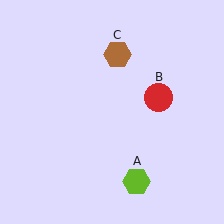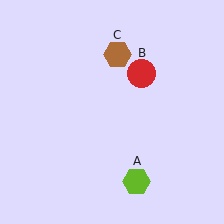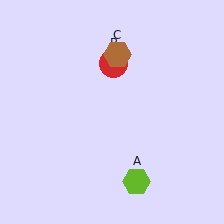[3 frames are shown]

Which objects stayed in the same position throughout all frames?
Lime hexagon (object A) and brown hexagon (object C) remained stationary.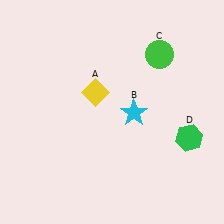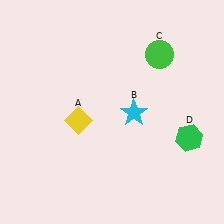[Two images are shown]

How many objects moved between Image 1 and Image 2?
1 object moved between the two images.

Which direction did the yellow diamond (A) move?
The yellow diamond (A) moved down.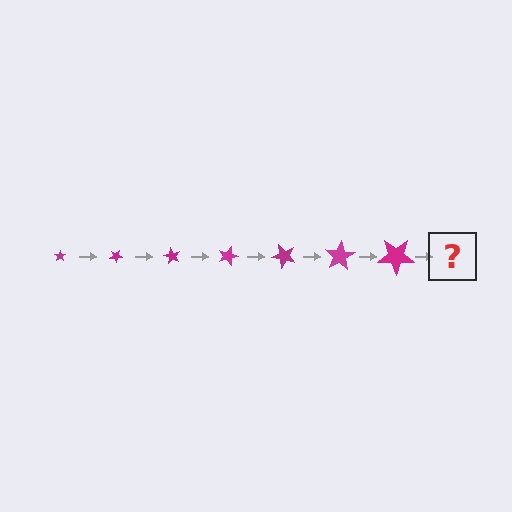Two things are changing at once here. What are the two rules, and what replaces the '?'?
The two rules are that the star grows larger each step and it rotates 30 degrees each step. The '?' should be a star, larger than the previous one and rotated 210 degrees from the start.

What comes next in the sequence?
The next element should be a star, larger than the previous one and rotated 210 degrees from the start.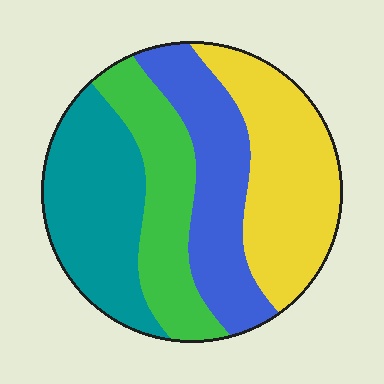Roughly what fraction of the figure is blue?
Blue covers 24% of the figure.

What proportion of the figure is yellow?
Yellow takes up between a sixth and a third of the figure.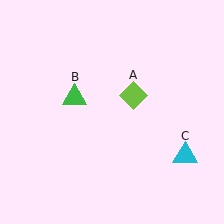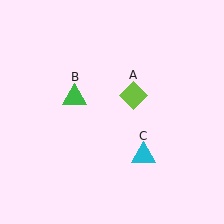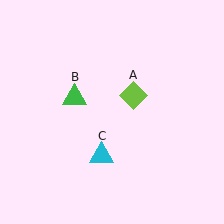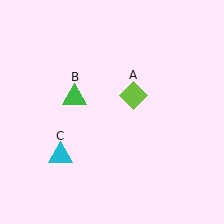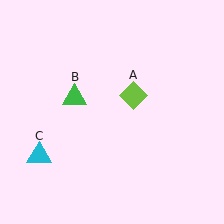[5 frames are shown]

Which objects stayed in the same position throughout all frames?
Lime diamond (object A) and green triangle (object B) remained stationary.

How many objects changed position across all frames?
1 object changed position: cyan triangle (object C).